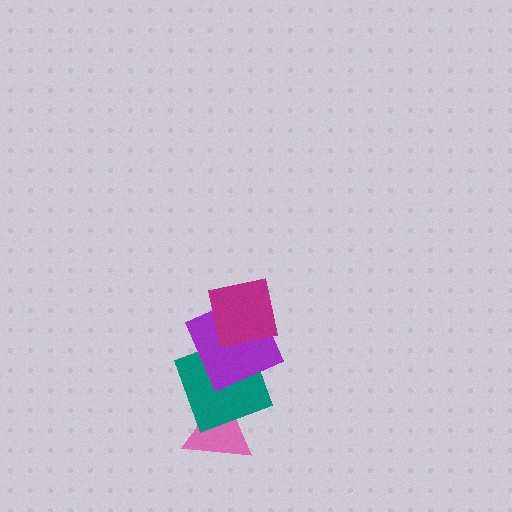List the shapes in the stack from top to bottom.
From top to bottom: the magenta square, the purple square, the teal square, the pink triangle.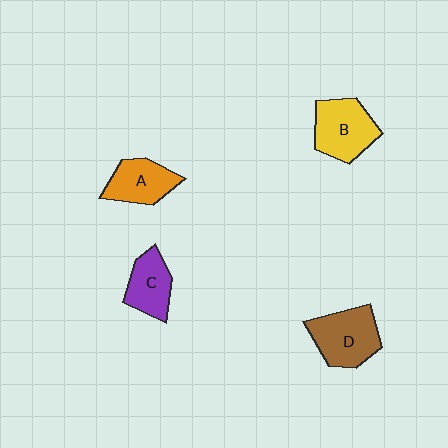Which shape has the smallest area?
Shape C (purple).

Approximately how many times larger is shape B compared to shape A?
Approximately 1.2 times.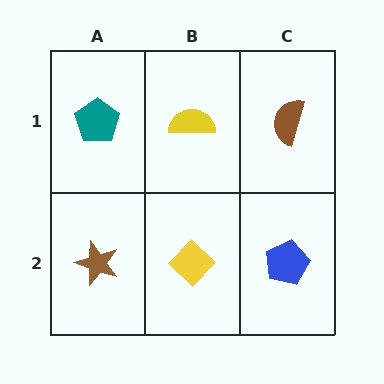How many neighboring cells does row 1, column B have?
3.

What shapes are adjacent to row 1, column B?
A yellow diamond (row 2, column B), a teal pentagon (row 1, column A), a brown semicircle (row 1, column C).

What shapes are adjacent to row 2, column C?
A brown semicircle (row 1, column C), a yellow diamond (row 2, column B).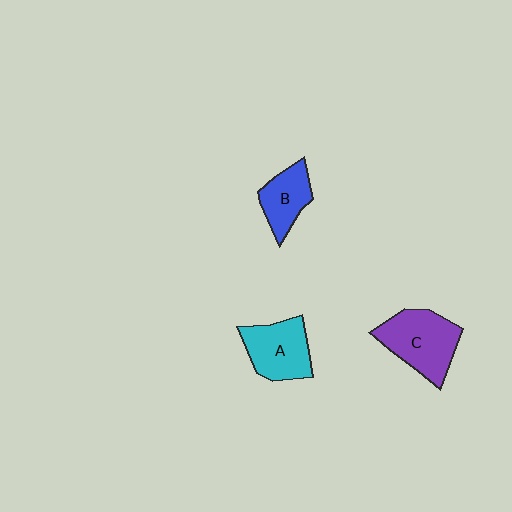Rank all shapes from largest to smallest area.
From largest to smallest: C (purple), A (cyan), B (blue).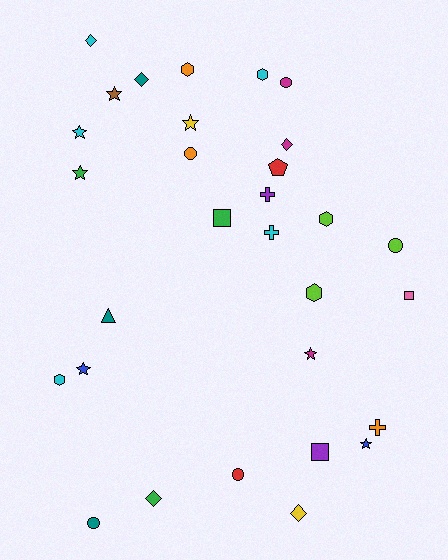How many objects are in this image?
There are 30 objects.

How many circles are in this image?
There are 5 circles.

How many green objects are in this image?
There are 3 green objects.